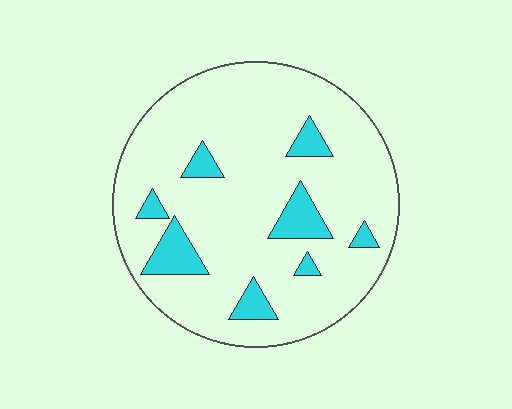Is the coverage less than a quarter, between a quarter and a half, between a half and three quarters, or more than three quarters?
Less than a quarter.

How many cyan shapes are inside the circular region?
8.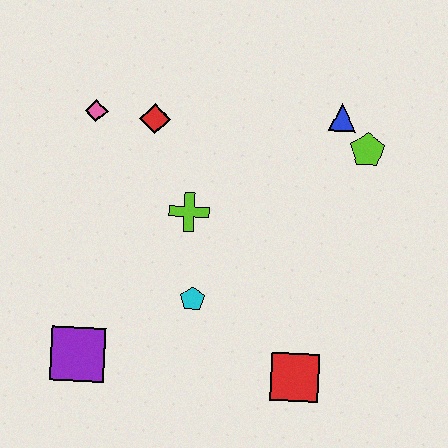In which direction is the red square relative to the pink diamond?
The red square is below the pink diamond.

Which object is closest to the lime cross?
The cyan pentagon is closest to the lime cross.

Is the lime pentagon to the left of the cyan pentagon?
No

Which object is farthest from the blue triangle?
The purple square is farthest from the blue triangle.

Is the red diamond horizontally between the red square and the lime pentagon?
No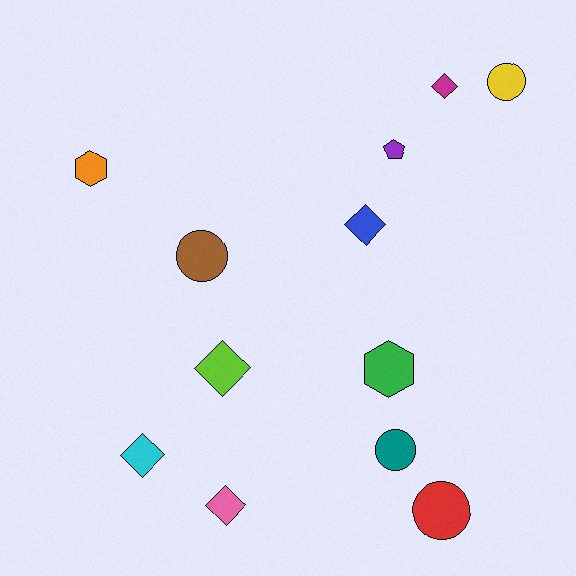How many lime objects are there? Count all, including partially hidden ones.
There is 1 lime object.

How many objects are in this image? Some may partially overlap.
There are 12 objects.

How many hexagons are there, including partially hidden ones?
There are 2 hexagons.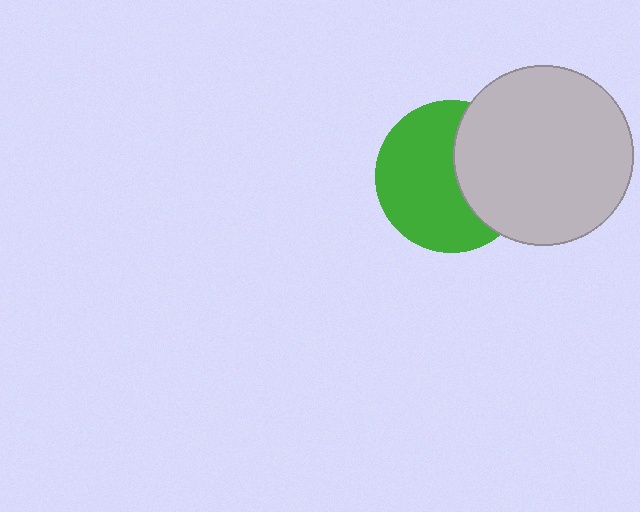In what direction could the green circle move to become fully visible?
The green circle could move left. That would shift it out from behind the light gray circle entirely.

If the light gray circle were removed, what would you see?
You would see the complete green circle.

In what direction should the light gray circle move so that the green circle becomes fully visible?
The light gray circle should move right. That is the shortest direction to clear the overlap and leave the green circle fully visible.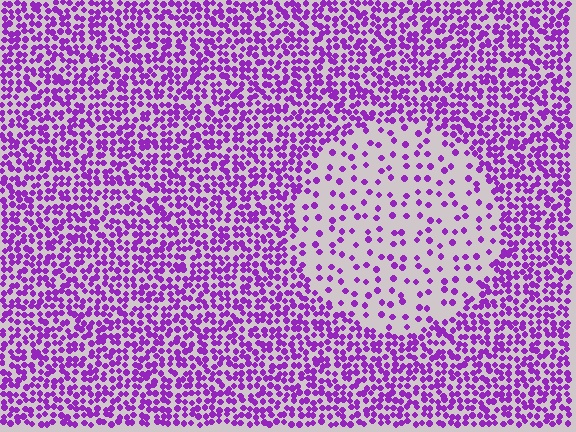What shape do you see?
I see a circle.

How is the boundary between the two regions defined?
The boundary is defined by a change in element density (approximately 3.0x ratio). All elements are the same color, size, and shape.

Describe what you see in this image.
The image contains small purple elements arranged at two different densities. A circle-shaped region is visible where the elements are less densely packed than the surrounding area.